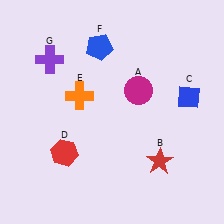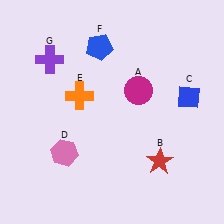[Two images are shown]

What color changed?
The hexagon (D) changed from red in Image 1 to pink in Image 2.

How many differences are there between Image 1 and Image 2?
There is 1 difference between the two images.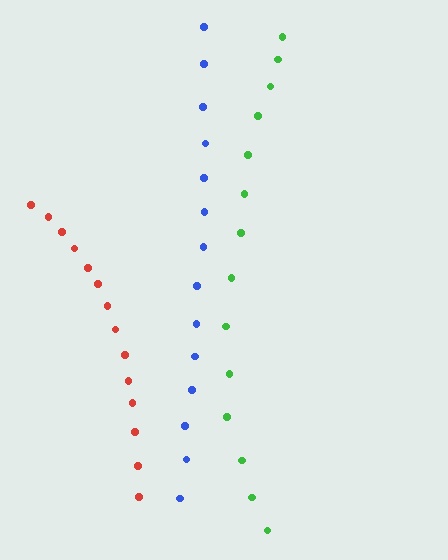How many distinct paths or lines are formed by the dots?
There are 3 distinct paths.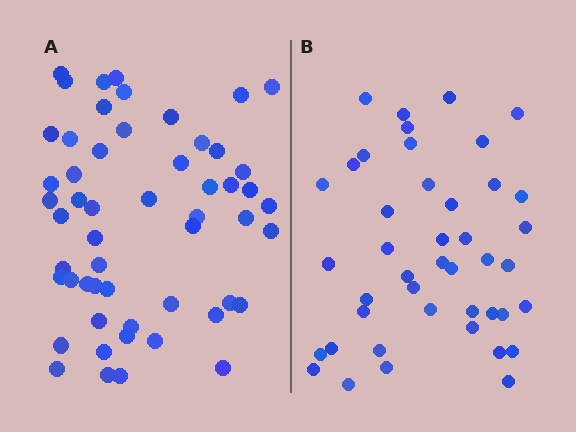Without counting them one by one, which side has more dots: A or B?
Region A (the left region) has more dots.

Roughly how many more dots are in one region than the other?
Region A has roughly 12 or so more dots than region B.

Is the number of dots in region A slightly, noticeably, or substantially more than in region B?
Region A has noticeably more, but not dramatically so. The ratio is roughly 1.3 to 1.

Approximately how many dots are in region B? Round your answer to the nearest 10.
About 40 dots. (The exact count is 43, which rounds to 40.)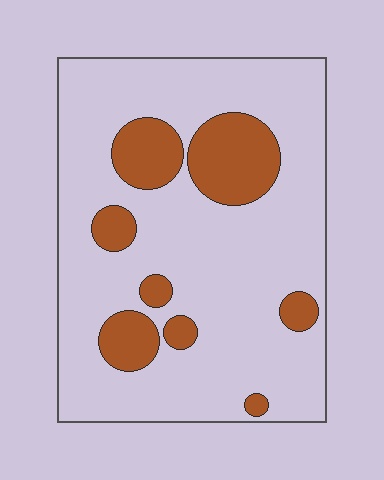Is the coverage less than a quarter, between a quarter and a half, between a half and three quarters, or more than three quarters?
Less than a quarter.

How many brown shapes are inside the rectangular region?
8.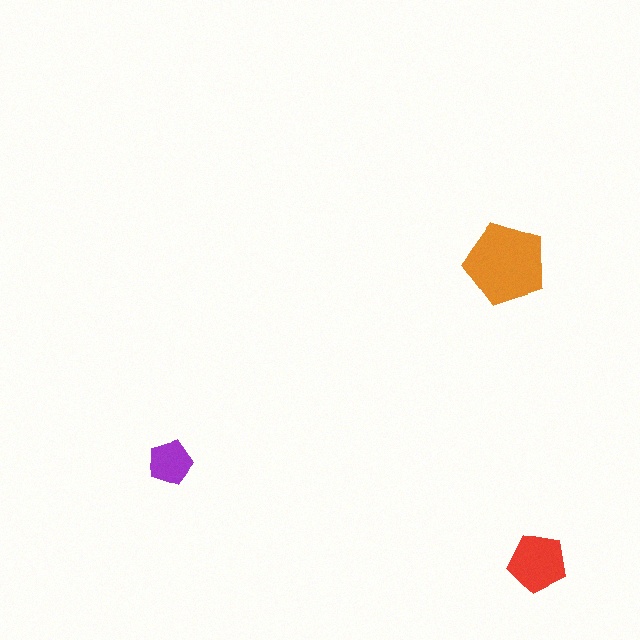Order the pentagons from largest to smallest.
the orange one, the red one, the purple one.